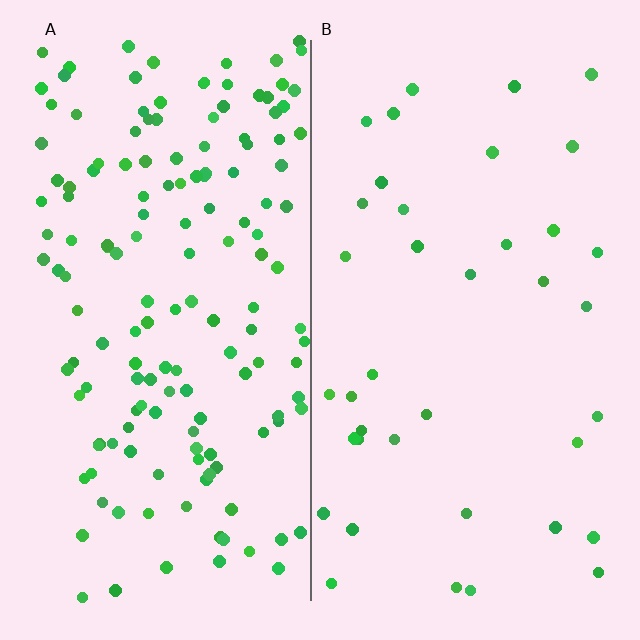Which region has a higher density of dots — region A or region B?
A (the left).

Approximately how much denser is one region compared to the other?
Approximately 4.0× — region A over region B.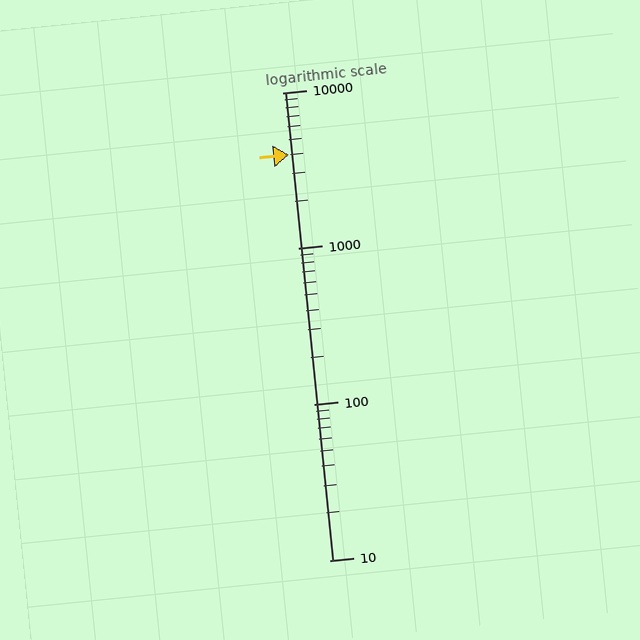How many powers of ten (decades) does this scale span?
The scale spans 3 decades, from 10 to 10000.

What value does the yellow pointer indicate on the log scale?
The pointer indicates approximately 4000.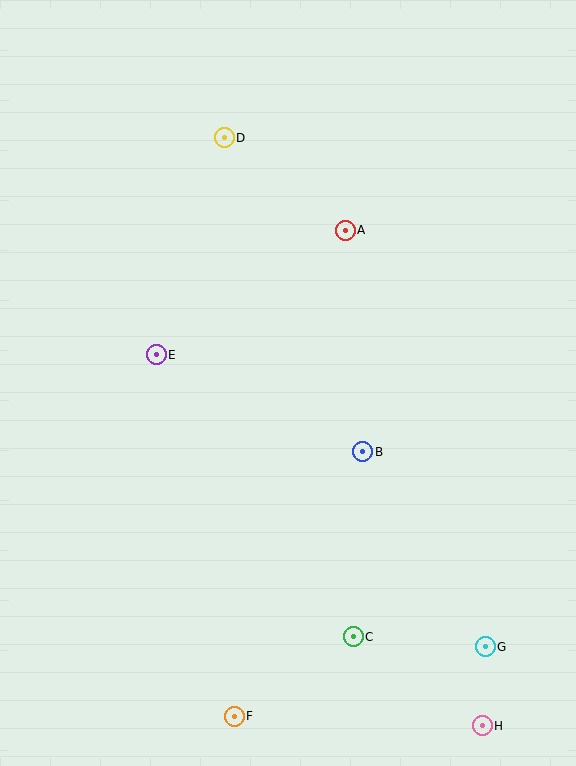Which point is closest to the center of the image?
Point B at (363, 452) is closest to the center.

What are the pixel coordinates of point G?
Point G is at (485, 647).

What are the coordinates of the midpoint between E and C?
The midpoint between E and C is at (255, 496).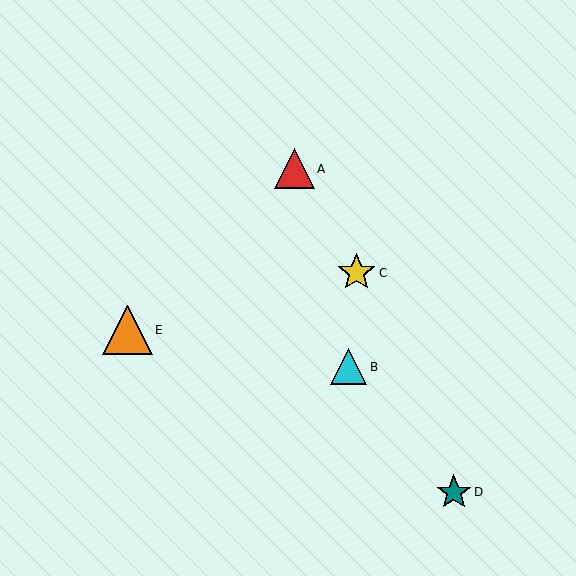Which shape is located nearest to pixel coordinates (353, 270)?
The yellow star (labeled C) at (357, 273) is nearest to that location.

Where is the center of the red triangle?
The center of the red triangle is at (294, 169).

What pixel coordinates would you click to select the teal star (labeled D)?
Click at (454, 492) to select the teal star D.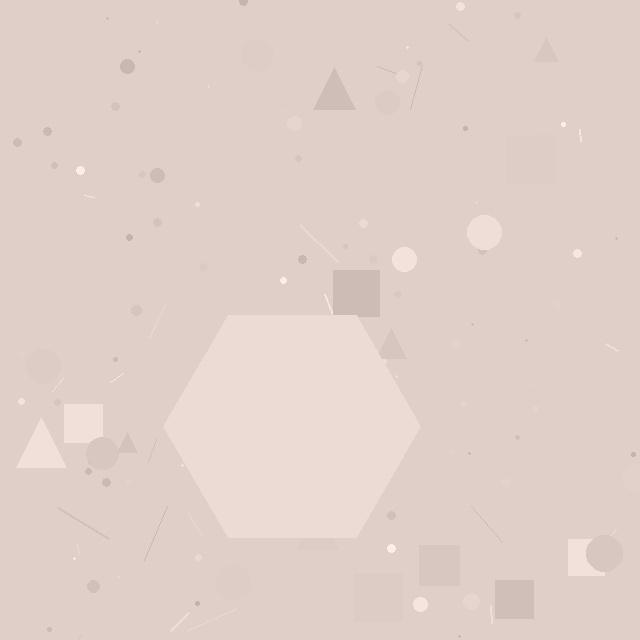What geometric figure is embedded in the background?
A hexagon is embedded in the background.